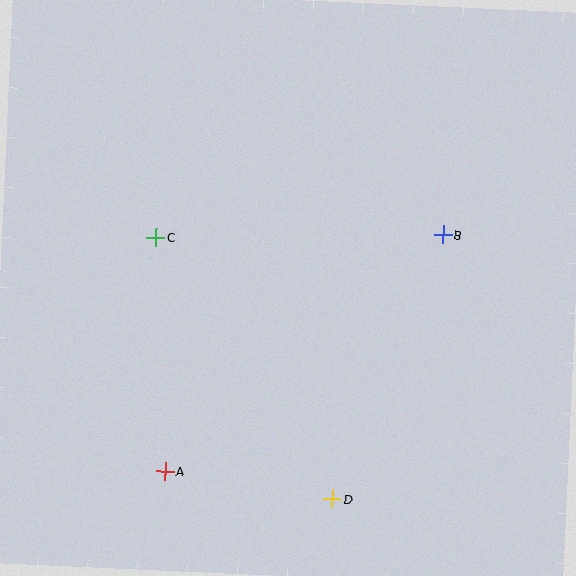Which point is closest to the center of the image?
Point C at (156, 237) is closest to the center.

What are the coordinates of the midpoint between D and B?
The midpoint between D and B is at (388, 367).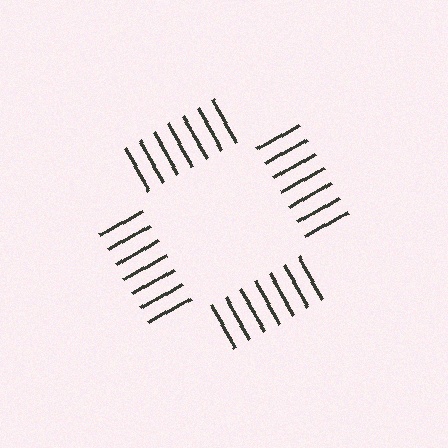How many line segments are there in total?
28 — 7 along each of the 4 edges.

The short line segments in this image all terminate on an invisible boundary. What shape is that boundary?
An illusory square — the line segments terminate on its edges but no continuous stroke is drawn.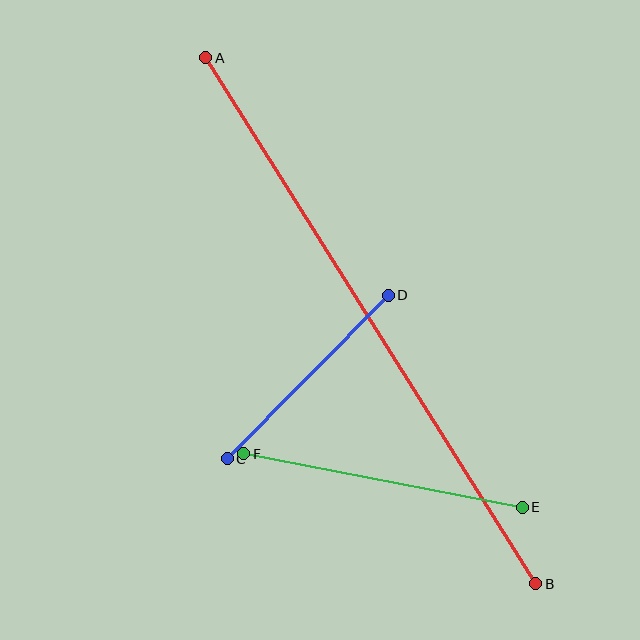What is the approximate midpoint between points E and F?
The midpoint is at approximately (383, 480) pixels.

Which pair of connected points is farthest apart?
Points A and B are farthest apart.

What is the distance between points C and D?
The distance is approximately 230 pixels.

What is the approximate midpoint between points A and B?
The midpoint is at approximately (371, 321) pixels.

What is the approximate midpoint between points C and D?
The midpoint is at approximately (308, 377) pixels.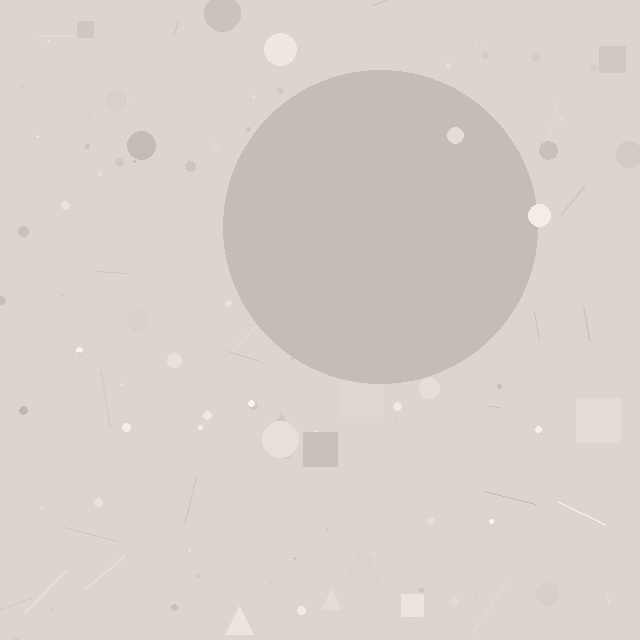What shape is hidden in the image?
A circle is hidden in the image.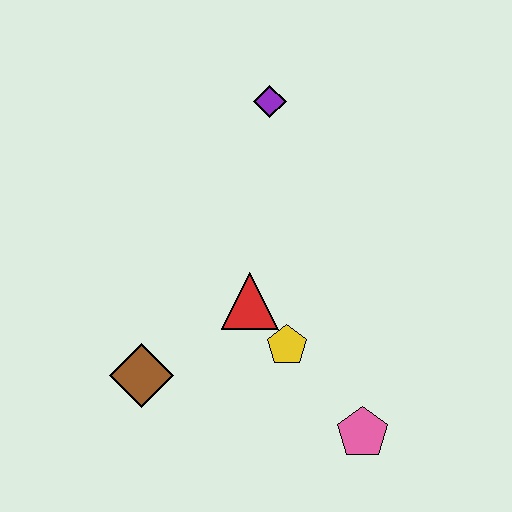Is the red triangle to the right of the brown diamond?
Yes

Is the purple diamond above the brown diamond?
Yes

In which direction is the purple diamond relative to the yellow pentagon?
The purple diamond is above the yellow pentagon.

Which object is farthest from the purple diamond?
The pink pentagon is farthest from the purple diamond.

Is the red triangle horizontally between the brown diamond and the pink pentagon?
Yes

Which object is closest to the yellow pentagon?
The red triangle is closest to the yellow pentagon.